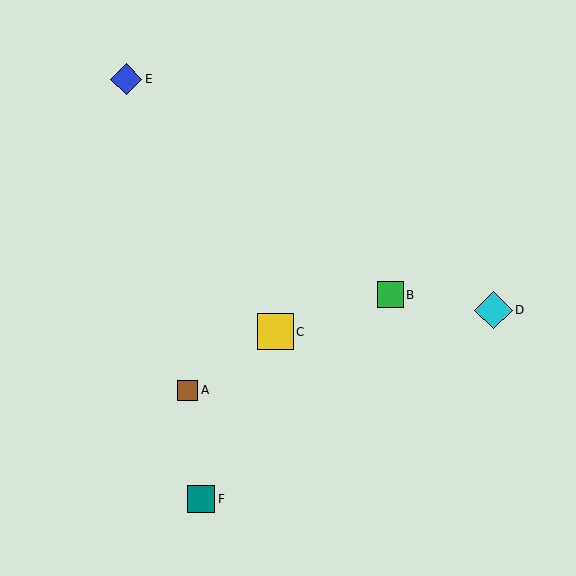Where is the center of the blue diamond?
The center of the blue diamond is at (126, 79).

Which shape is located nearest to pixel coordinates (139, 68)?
The blue diamond (labeled E) at (126, 79) is nearest to that location.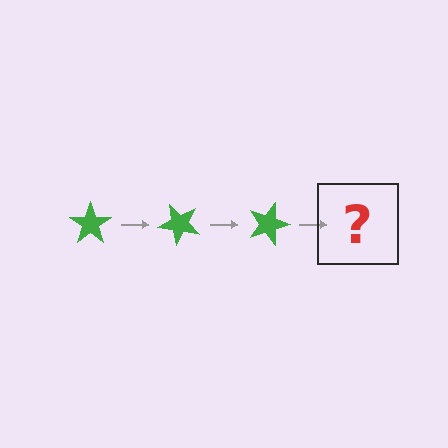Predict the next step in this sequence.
The next step is a green star rotated 135 degrees.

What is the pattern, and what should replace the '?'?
The pattern is that the star rotates 45 degrees each step. The '?' should be a green star rotated 135 degrees.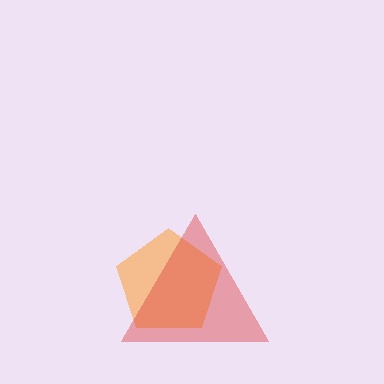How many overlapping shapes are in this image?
There are 2 overlapping shapes in the image.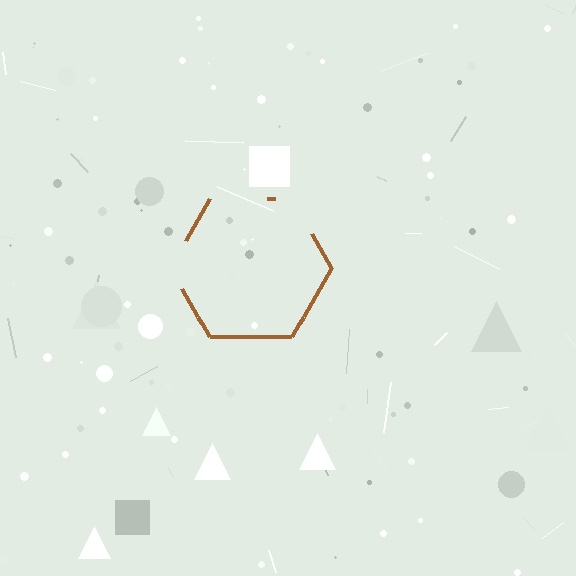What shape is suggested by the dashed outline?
The dashed outline suggests a hexagon.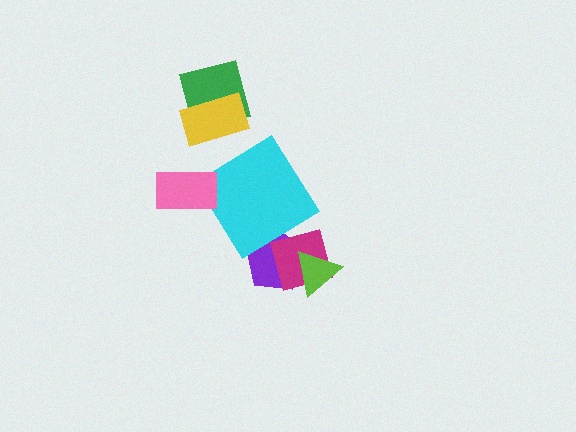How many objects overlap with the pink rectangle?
0 objects overlap with the pink rectangle.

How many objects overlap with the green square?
1 object overlaps with the green square.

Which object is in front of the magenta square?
The lime triangle is in front of the magenta square.